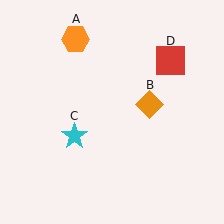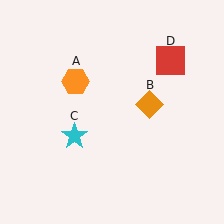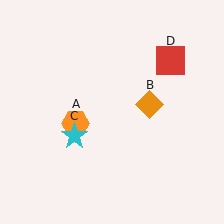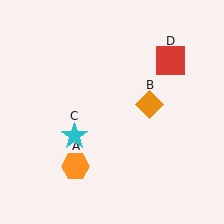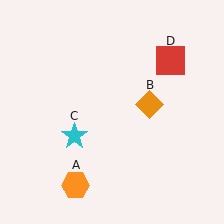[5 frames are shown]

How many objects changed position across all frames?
1 object changed position: orange hexagon (object A).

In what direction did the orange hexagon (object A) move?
The orange hexagon (object A) moved down.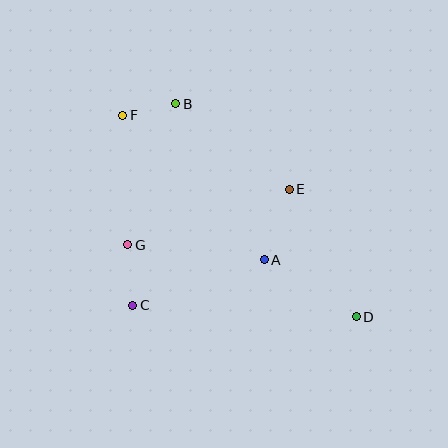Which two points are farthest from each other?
Points D and F are farthest from each other.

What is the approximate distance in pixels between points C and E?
The distance between C and E is approximately 195 pixels.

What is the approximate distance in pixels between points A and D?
The distance between A and D is approximately 109 pixels.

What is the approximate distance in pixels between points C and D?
The distance between C and D is approximately 224 pixels.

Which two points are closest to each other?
Points B and F are closest to each other.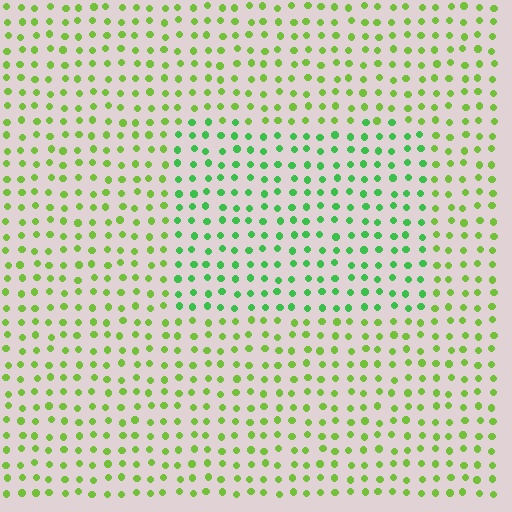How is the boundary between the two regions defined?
The boundary is defined purely by a slight shift in hue (about 33 degrees). Spacing, size, and orientation are identical on both sides.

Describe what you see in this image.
The image is filled with small lime elements in a uniform arrangement. A rectangle-shaped region is visible where the elements are tinted to a slightly different hue, forming a subtle color boundary.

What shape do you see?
I see a rectangle.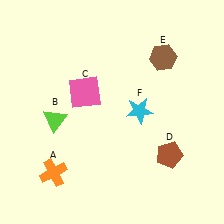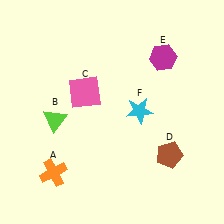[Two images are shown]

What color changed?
The hexagon (E) changed from brown in Image 1 to magenta in Image 2.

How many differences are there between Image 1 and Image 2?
There is 1 difference between the two images.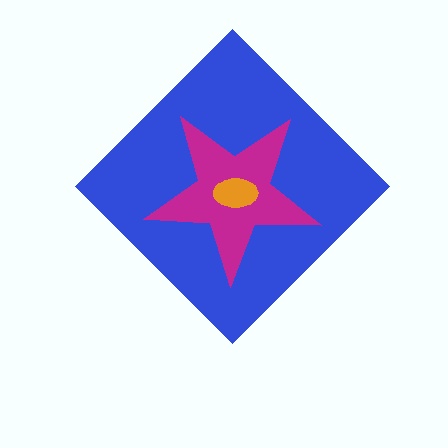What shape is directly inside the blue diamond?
The magenta star.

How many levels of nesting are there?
3.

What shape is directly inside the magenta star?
The orange ellipse.